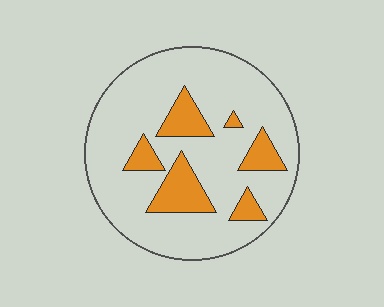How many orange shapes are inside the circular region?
6.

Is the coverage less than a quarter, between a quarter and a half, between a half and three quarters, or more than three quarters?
Less than a quarter.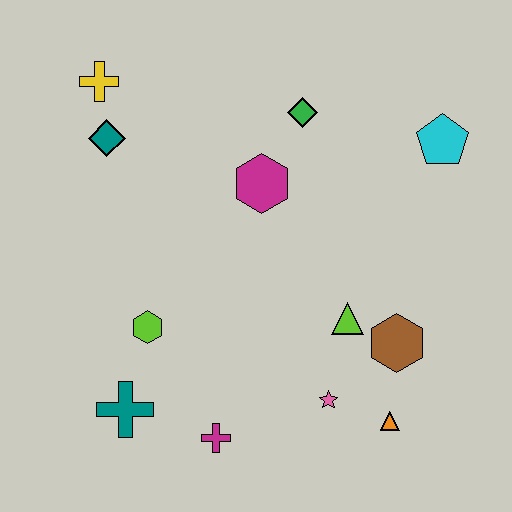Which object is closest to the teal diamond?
The yellow cross is closest to the teal diamond.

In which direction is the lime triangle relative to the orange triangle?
The lime triangle is above the orange triangle.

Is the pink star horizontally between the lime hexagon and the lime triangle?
Yes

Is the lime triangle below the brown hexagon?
No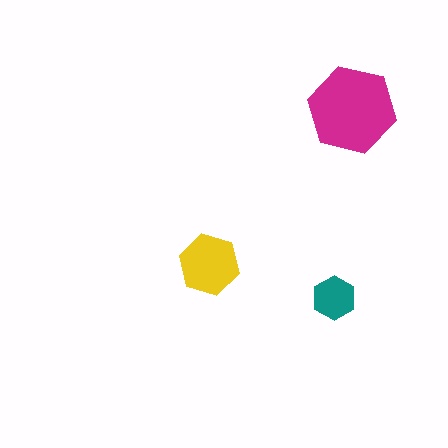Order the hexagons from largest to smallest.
the magenta one, the yellow one, the teal one.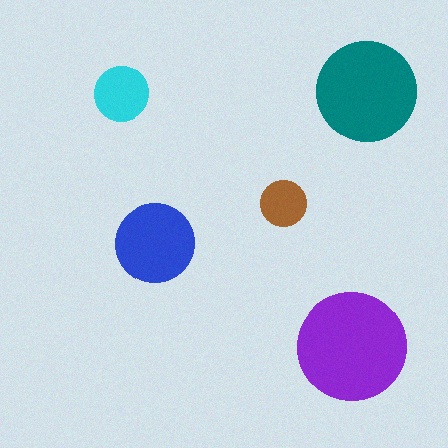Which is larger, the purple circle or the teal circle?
The purple one.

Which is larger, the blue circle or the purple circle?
The purple one.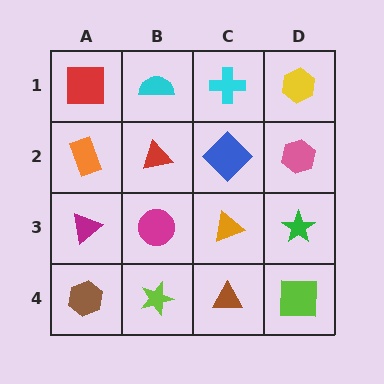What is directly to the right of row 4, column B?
A brown triangle.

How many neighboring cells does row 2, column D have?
3.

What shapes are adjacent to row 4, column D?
A green star (row 3, column D), a brown triangle (row 4, column C).